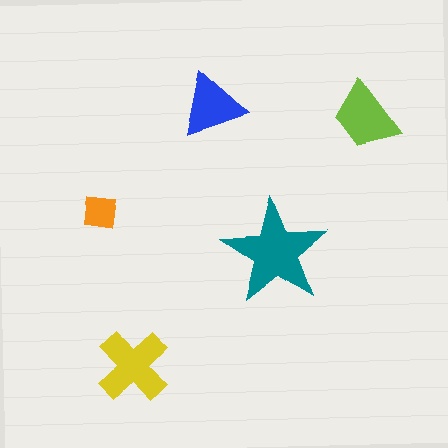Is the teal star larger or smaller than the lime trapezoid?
Larger.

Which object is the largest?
The teal star.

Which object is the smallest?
The orange square.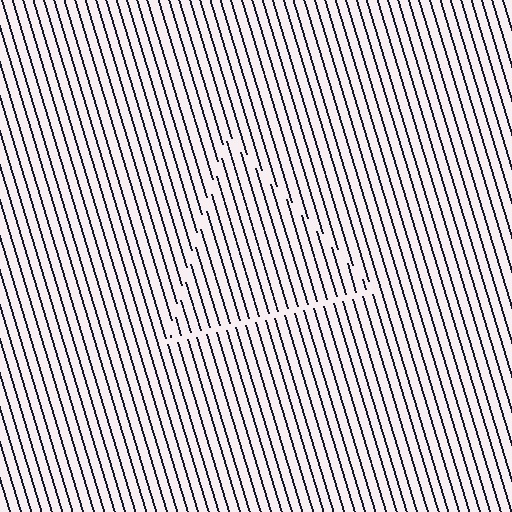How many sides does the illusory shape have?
3 sides — the line-ends trace a triangle.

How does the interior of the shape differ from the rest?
The interior of the shape contains the same grating, shifted by half a period — the contour is defined by the phase discontinuity where line-ends from the inner and outer gratings abut.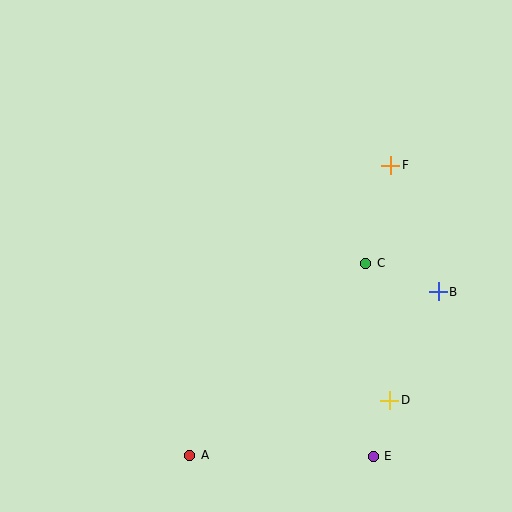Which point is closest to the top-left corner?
Point F is closest to the top-left corner.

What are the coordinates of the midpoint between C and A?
The midpoint between C and A is at (278, 359).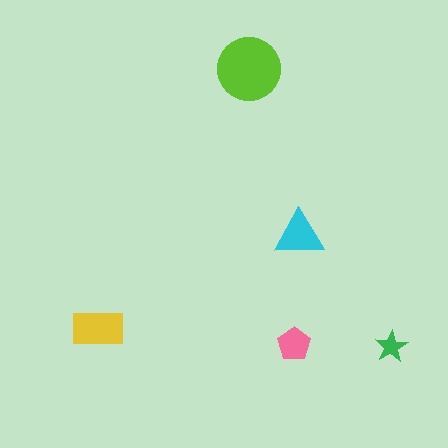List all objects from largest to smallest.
The lime circle, the yellow rectangle, the cyan triangle, the pink pentagon, the green star.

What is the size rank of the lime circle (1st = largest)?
1st.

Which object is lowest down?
The green star is bottommost.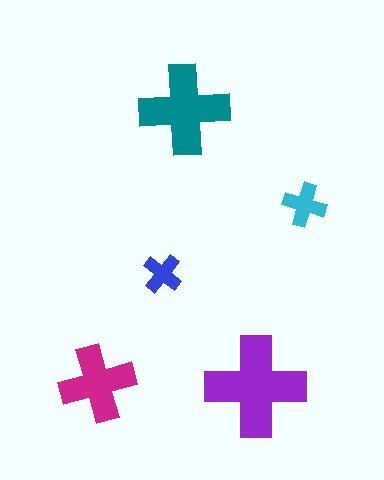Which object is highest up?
The teal cross is topmost.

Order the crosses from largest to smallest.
the purple one, the teal one, the magenta one, the cyan one, the blue one.